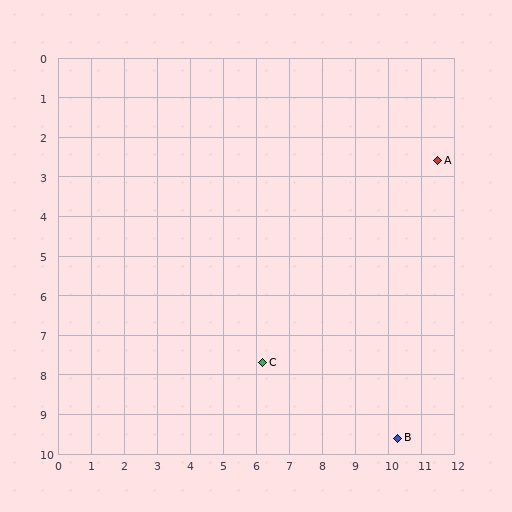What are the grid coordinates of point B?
Point B is at approximately (10.3, 9.6).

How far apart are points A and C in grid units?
Points A and C are about 7.4 grid units apart.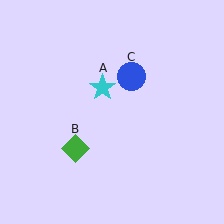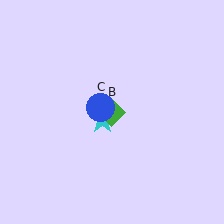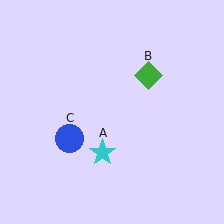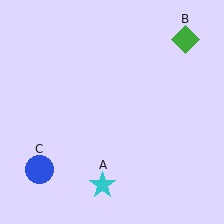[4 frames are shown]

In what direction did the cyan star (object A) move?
The cyan star (object A) moved down.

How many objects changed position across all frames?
3 objects changed position: cyan star (object A), green diamond (object B), blue circle (object C).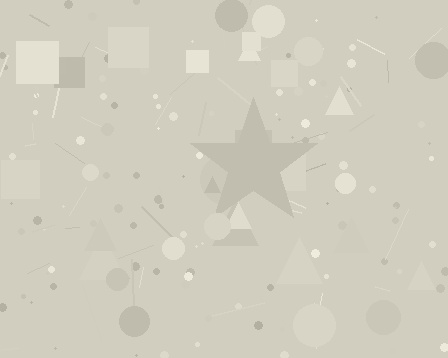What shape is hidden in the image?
A star is hidden in the image.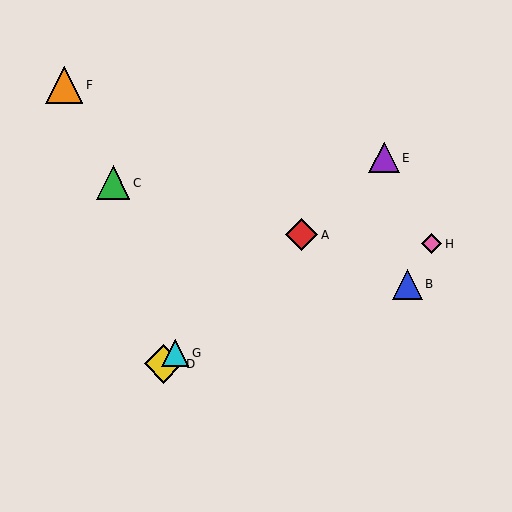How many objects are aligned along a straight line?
4 objects (A, D, E, G) are aligned along a straight line.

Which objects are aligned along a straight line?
Objects A, D, E, G are aligned along a straight line.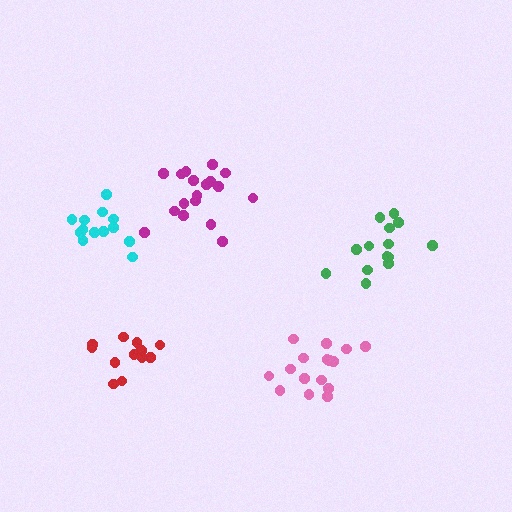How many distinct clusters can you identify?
There are 5 distinct clusters.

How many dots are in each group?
Group 1: 13 dots, Group 2: 18 dots, Group 3: 12 dots, Group 4: 16 dots, Group 5: 14 dots (73 total).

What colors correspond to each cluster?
The clusters are colored: cyan, magenta, red, pink, green.